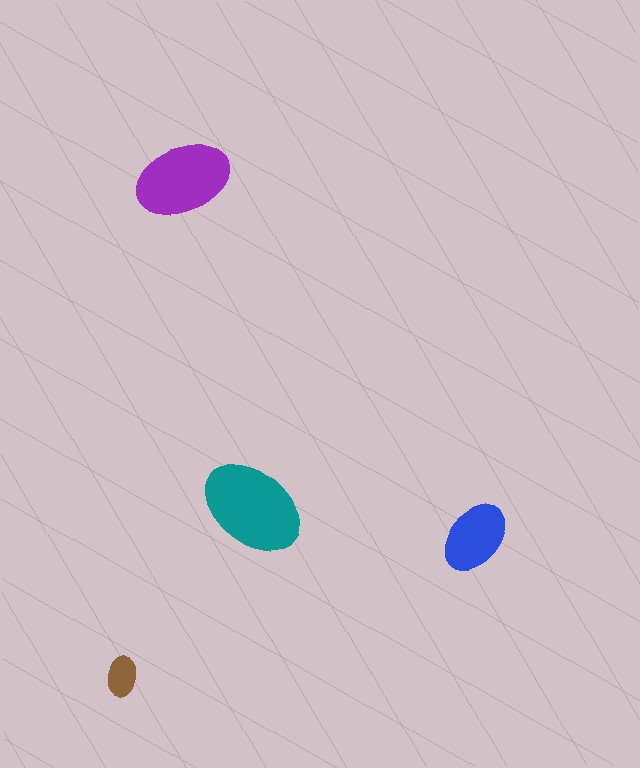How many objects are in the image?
There are 4 objects in the image.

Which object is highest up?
The purple ellipse is topmost.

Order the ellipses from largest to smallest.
the teal one, the purple one, the blue one, the brown one.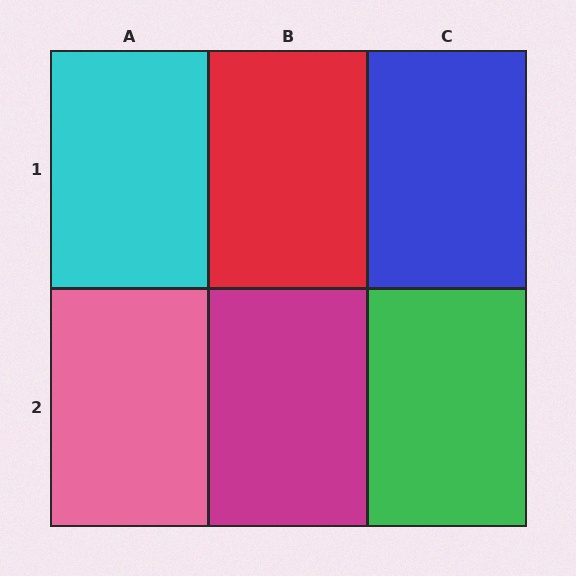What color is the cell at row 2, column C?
Green.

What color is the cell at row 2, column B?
Magenta.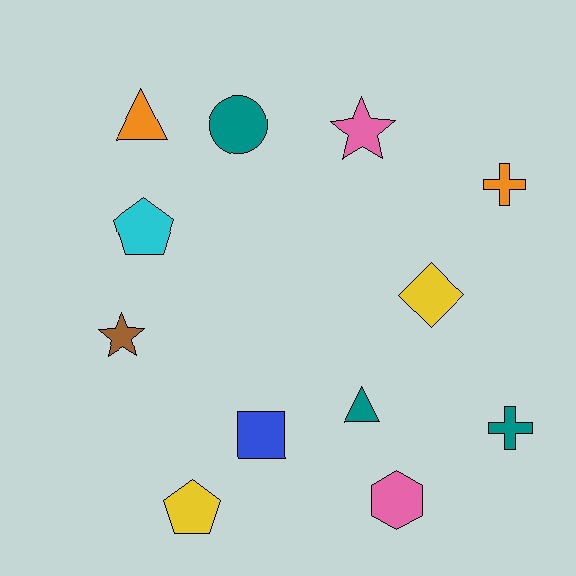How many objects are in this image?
There are 12 objects.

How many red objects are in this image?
There are no red objects.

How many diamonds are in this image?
There is 1 diamond.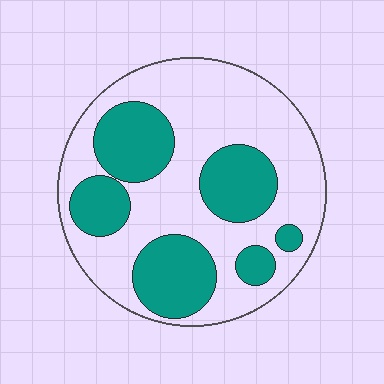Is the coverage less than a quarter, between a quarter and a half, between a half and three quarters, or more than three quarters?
Between a quarter and a half.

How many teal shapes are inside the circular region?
6.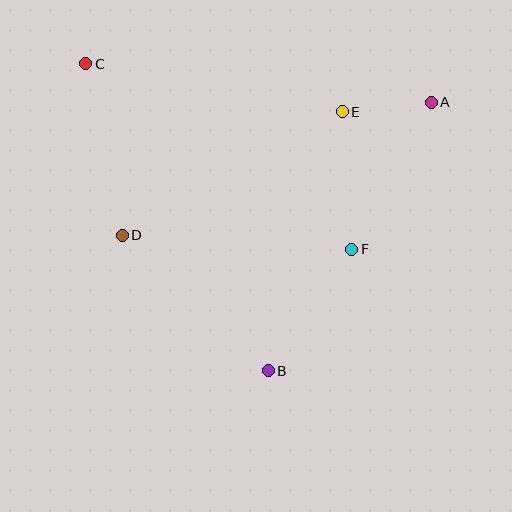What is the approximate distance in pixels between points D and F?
The distance between D and F is approximately 230 pixels.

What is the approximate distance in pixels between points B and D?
The distance between B and D is approximately 199 pixels.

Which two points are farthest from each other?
Points B and C are farthest from each other.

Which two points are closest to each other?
Points A and E are closest to each other.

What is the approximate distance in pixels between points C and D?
The distance between C and D is approximately 175 pixels.